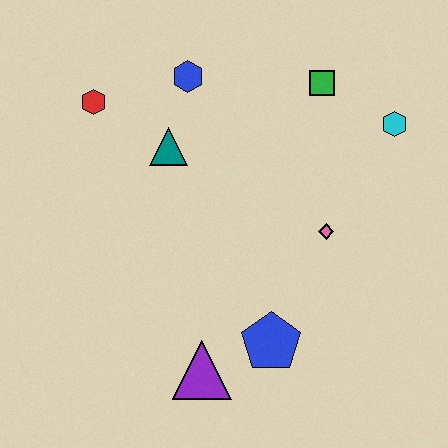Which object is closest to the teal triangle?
The blue hexagon is closest to the teal triangle.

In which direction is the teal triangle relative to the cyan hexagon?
The teal triangle is to the left of the cyan hexagon.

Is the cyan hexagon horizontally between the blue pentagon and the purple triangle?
No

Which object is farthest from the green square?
The purple triangle is farthest from the green square.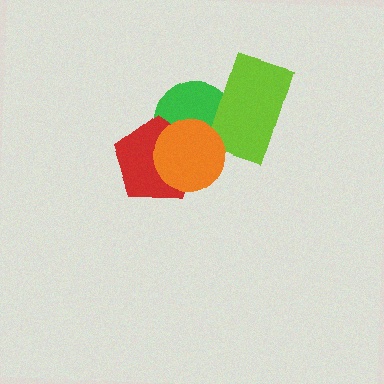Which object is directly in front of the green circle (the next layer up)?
The red pentagon is directly in front of the green circle.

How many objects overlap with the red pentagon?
2 objects overlap with the red pentagon.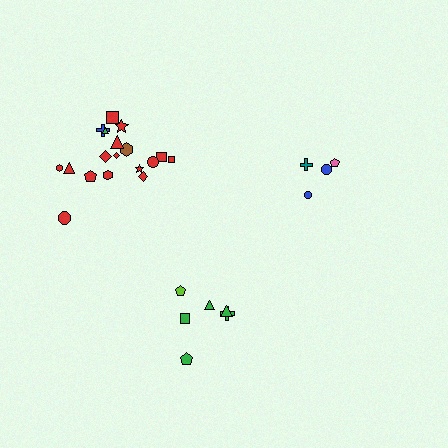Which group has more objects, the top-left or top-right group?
The top-left group.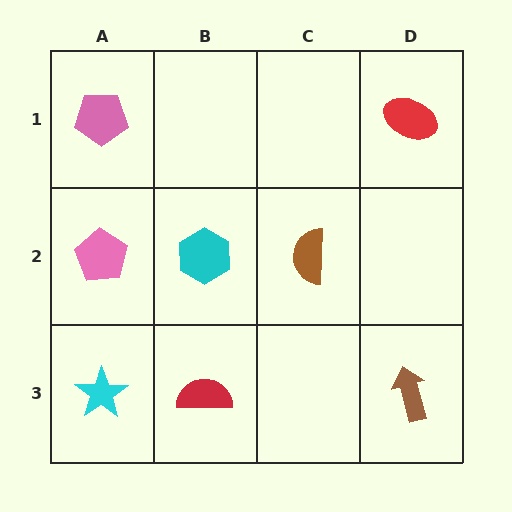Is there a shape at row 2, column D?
No, that cell is empty.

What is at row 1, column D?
A red ellipse.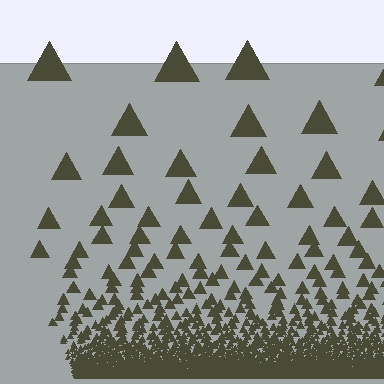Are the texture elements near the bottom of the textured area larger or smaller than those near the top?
Smaller. The gradient is inverted — elements near the bottom are smaller and denser.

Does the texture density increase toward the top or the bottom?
Density increases toward the bottom.